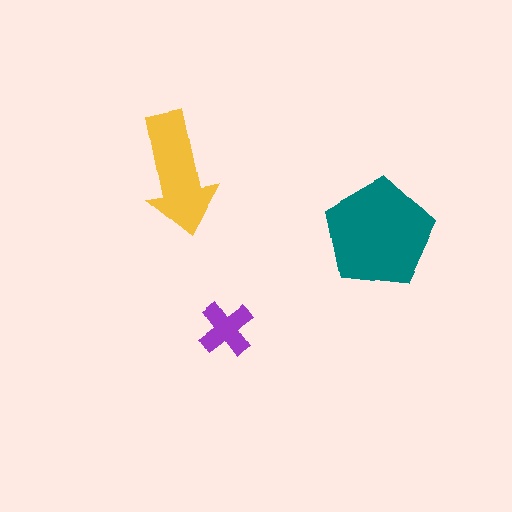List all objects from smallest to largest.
The purple cross, the yellow arrow, the teal pentagon.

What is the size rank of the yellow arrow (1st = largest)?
2nd.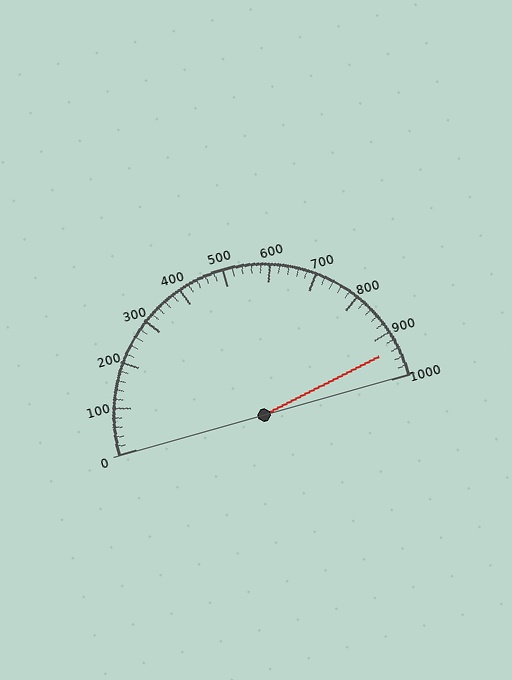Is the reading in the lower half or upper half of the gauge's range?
The reading is in the upper half of the range (0 to 1000).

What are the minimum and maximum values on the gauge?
The gauge ranges from 0 to 1000.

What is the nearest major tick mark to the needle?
The nearest major tick mark is 900.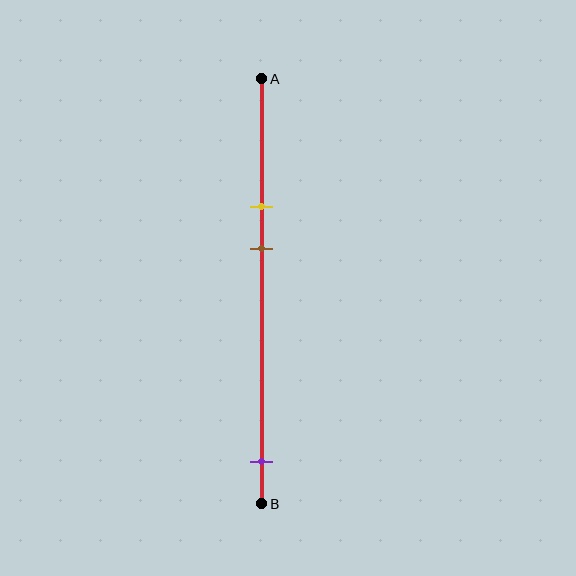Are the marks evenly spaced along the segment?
No, the marks are not evenly spaced.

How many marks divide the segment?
There are 3 marks dividing the segment.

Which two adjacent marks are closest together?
The yellow and brown marks are the closest adjacent pair.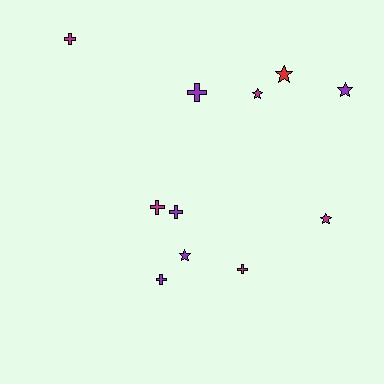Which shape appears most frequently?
Cross, with 6 objects.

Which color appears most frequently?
Magenta, with 5 objects.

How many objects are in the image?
There are 11 objects.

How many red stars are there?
There is 1 red star.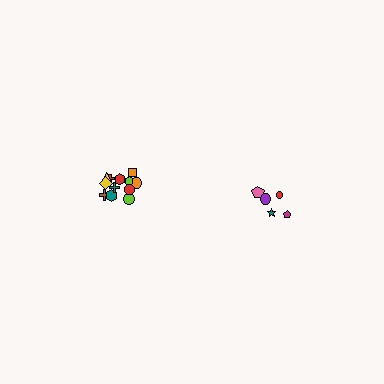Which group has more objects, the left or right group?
The left group.